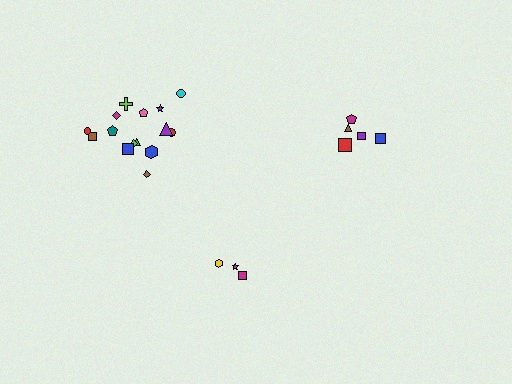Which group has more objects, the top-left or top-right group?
The top-left group.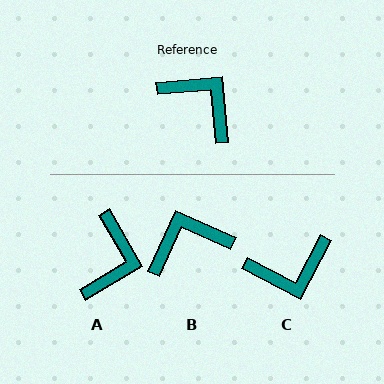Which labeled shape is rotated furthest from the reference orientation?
C, about 122 degrees away.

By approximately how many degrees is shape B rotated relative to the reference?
Approximately 61 degrees counter-clockwise.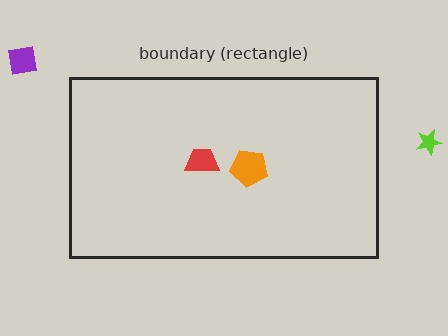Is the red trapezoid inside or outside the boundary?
Inside.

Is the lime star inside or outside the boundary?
Outside.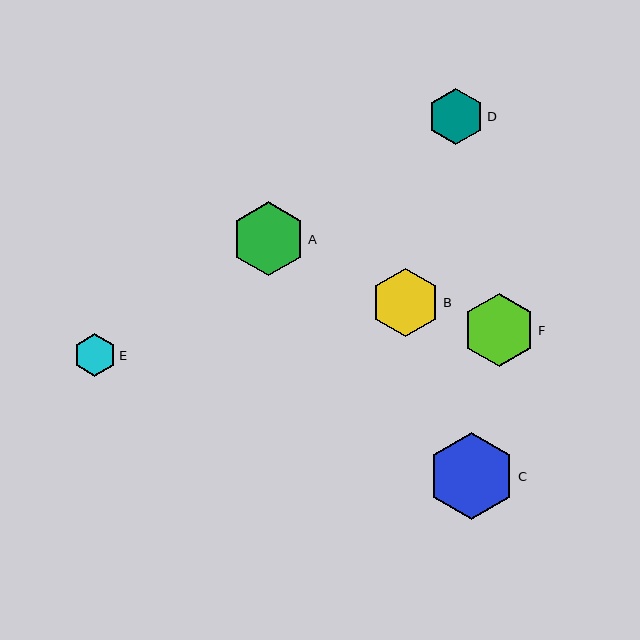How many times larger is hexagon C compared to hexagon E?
Hexagon C is approximately 2.1 times the size of hexagon E.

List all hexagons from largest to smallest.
From largest to smallest: C, A, F, B, D, E.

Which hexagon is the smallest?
Hexagon E is the smallest with a size of approximately 43 pixels.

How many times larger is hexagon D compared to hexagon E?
Hexagon D is approximately 1.3 times the size of hexagon E.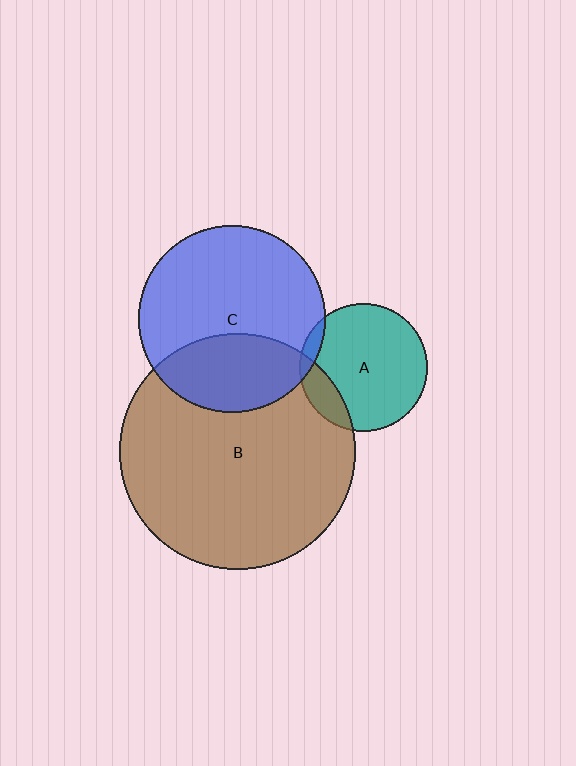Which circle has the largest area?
Circle B (brown).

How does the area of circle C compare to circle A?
Approximately 2.1 times.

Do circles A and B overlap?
Yes.